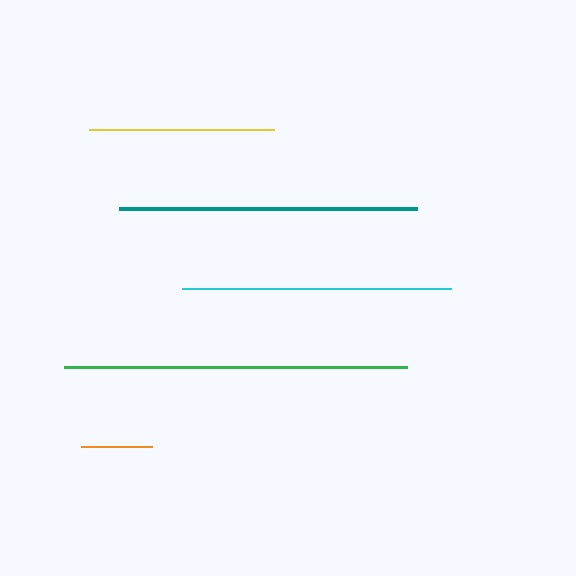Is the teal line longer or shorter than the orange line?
The teal line is longer than the orange line.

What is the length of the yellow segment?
The yellow segment is approximately 185 pixels long.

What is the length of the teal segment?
The teal segment is approximately 298 pixels long.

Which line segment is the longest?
The green line is the longest at approximately 343 pixels.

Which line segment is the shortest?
The orange line is the shortest at approximately 71 pixels.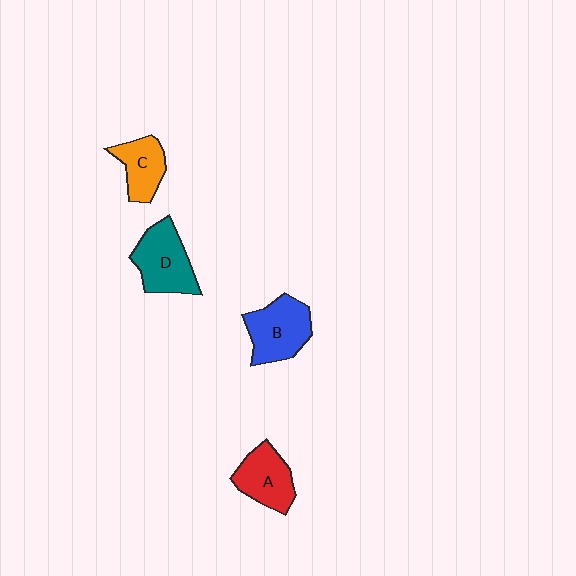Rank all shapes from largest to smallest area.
From largest to smallest: D (teal), B (blue), A (red), C (orange).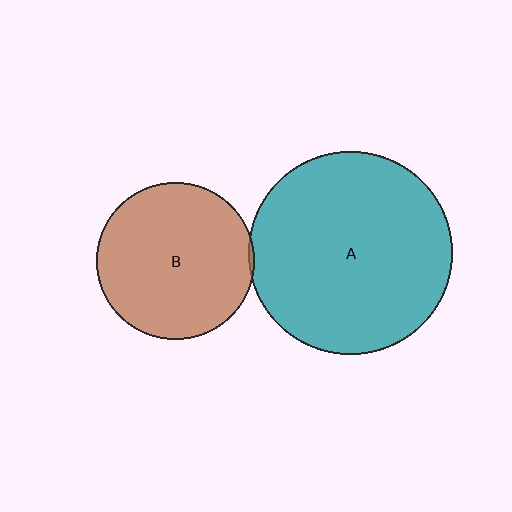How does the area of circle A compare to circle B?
Approximately 1.7 times.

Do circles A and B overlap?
Yes.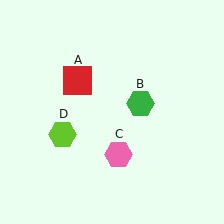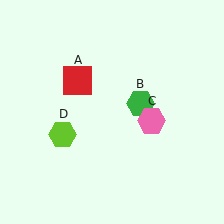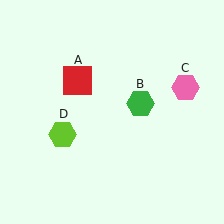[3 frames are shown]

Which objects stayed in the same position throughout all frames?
Red square (object A) and green hexagon (object B) and lime hexagon (object D) remained stationary.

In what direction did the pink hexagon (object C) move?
The pink hexagon (object C) moved up and to the right.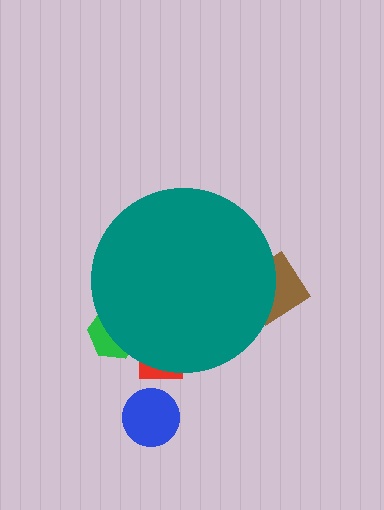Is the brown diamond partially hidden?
Yes, the brown diamond is partially hidden behind the teal circle.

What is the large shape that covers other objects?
A teal circle.